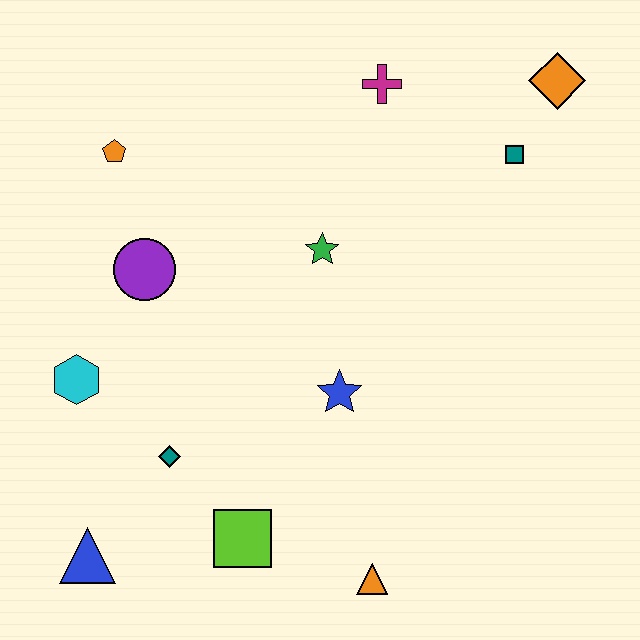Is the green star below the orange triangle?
No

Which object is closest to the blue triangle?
The teal diamond is closest to the blue triangle.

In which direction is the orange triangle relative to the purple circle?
The orange triangle is below the purple circle.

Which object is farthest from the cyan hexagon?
The orange diamond is farthest from the cyan hexagon.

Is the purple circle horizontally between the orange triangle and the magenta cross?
No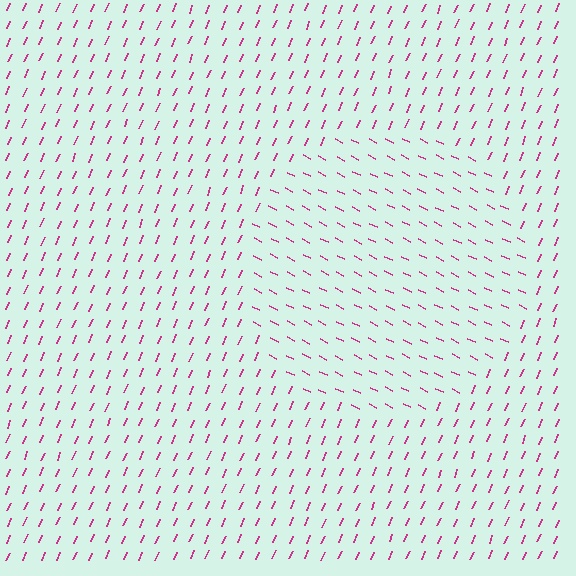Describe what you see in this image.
The image is filled with small magenta line segments. A circle region in the image has lines oriented differently from the surrounding lines, creating a visible texture boundary.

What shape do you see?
I see a circle.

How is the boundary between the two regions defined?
The boundary is defined purely by a change in line orientation (approximately 87 degrees difference). All lines are the same color and thickness.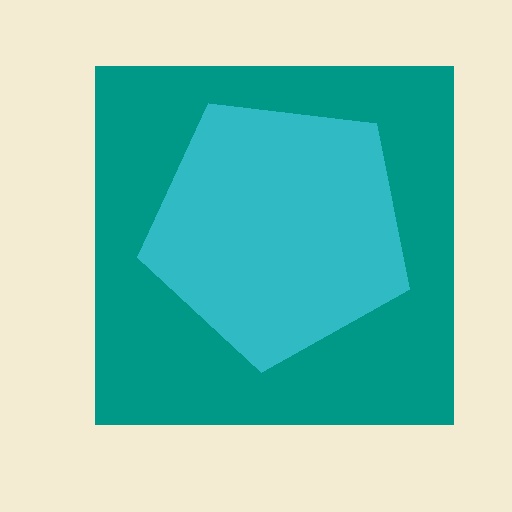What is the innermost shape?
The cyan pentagon.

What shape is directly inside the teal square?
The cyan pentagon.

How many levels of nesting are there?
2.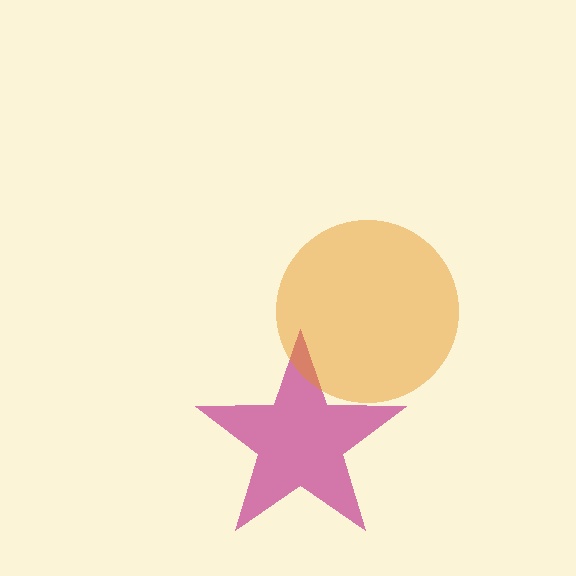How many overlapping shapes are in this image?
There are 2 overlapping shapes in the image.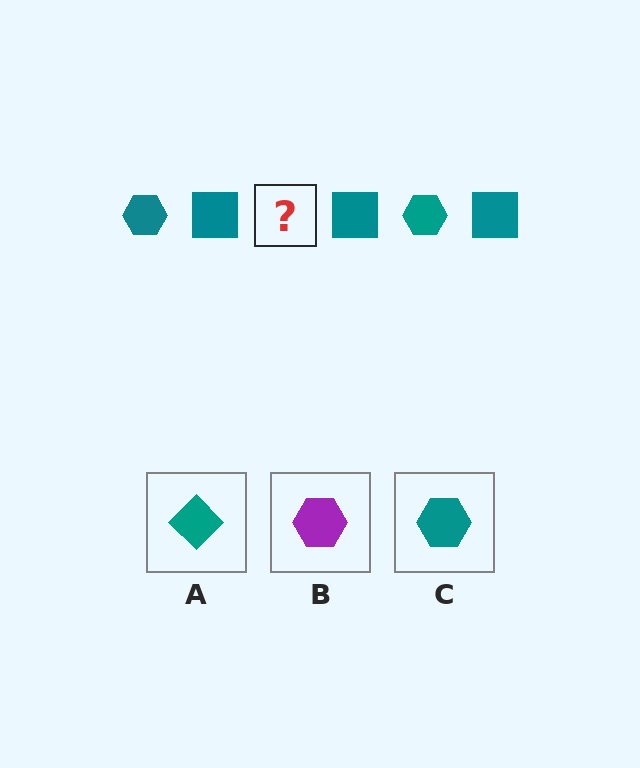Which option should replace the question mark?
Option C.